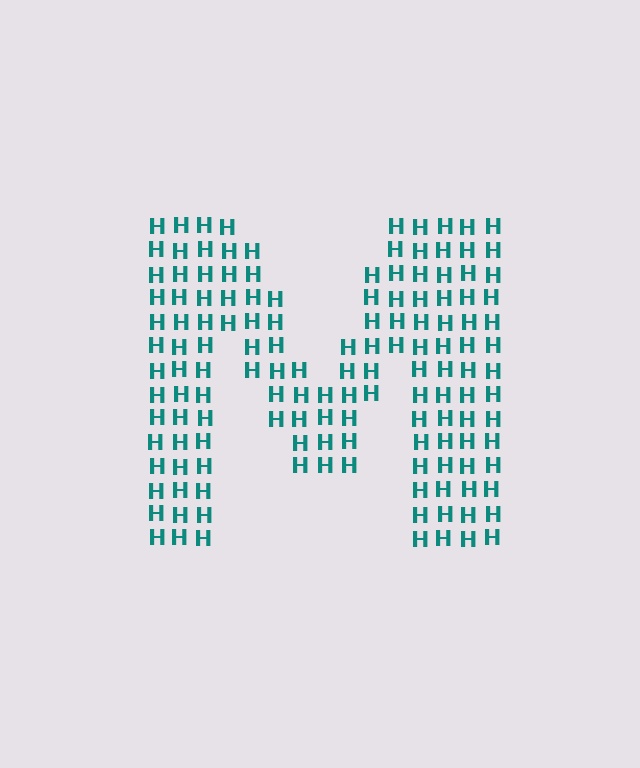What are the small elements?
The small elements are letter H's.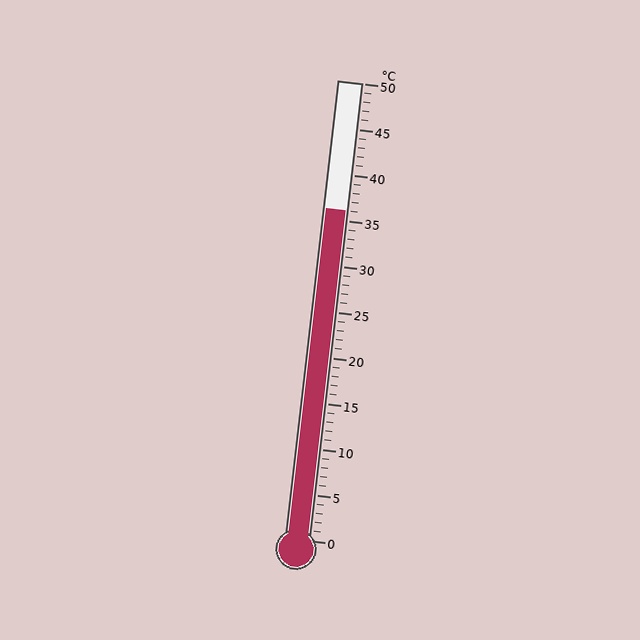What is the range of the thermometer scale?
The thermometer scale ranges from 0°C to 50°C.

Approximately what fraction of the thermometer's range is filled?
The thermometer is filled to approximately 70% of its range.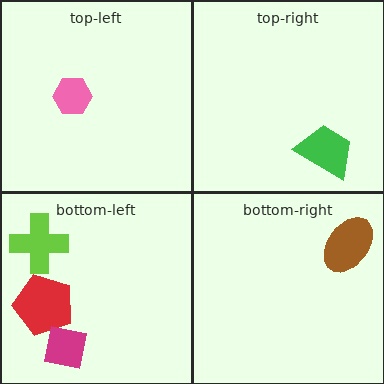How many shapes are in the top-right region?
1.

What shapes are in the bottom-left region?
The red pentagon, the lime cross, the magenta square.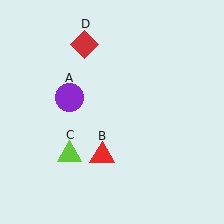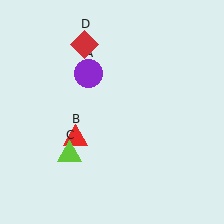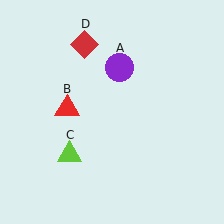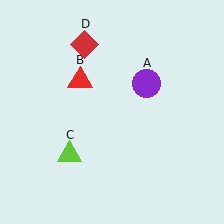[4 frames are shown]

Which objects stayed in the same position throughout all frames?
Lime triangle (object C) and red diamond (object D) remained stationary.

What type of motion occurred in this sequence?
The purple circle (object A), red triangle (object B) rotated clockwise around the center of the scene.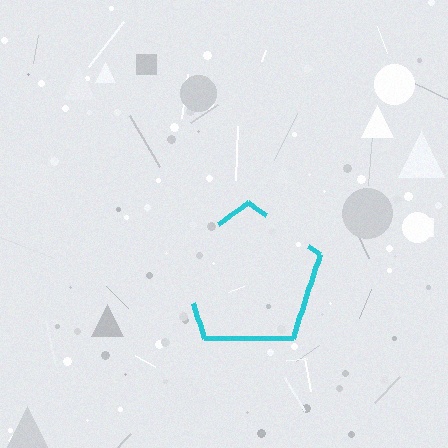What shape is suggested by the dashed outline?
The dashed outline suggests a pentagon.